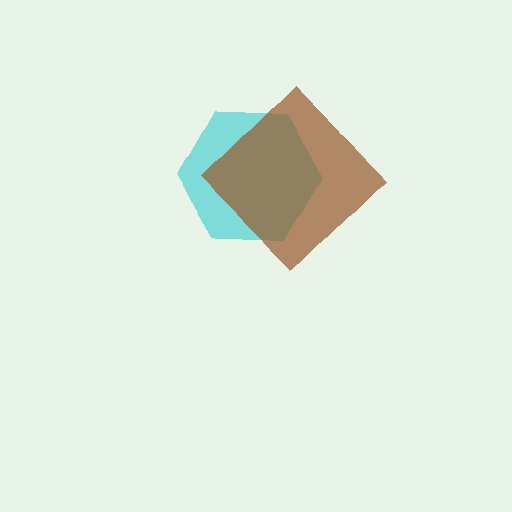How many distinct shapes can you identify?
There are 2 distinct shapes: a cyan hexagon, a brown diamond.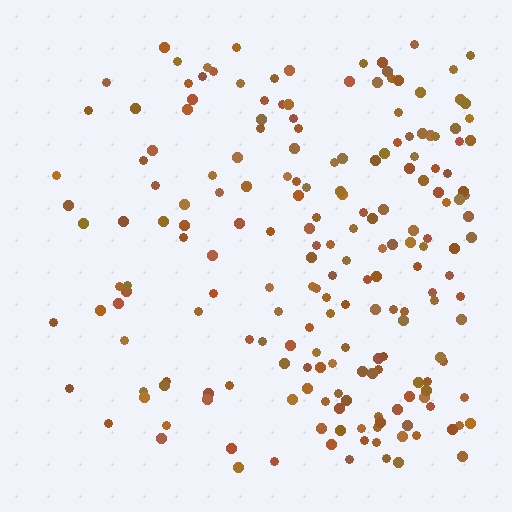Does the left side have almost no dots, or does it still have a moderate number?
Still a moderate number, just noticeably fewer than the right.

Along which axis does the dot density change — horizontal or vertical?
Horizontal.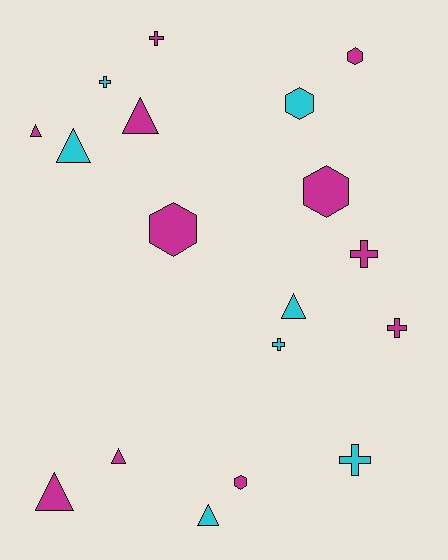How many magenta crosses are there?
There are 3 magenta crosses.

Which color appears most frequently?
Magenta, with 11 objects.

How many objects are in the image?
There are 18 objects.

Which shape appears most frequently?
Triangle, with 7 objects.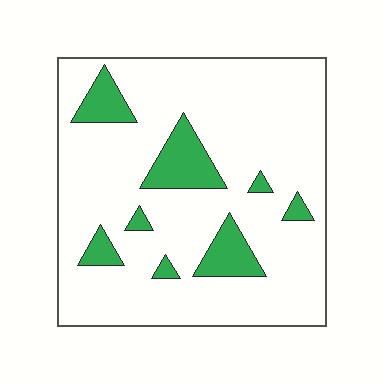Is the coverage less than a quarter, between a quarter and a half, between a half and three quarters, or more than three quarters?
Less than a quarter.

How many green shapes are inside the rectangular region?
8.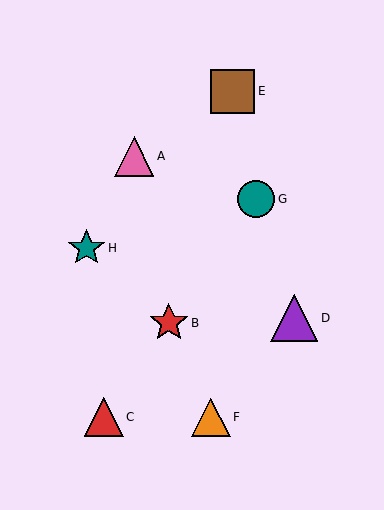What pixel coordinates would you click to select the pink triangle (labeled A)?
Click at (134, 156) to select the pink triangle A.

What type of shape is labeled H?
Shape H is a teal star.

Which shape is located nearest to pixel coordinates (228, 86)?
The brown square (labeled E) at (233, 91) is nearest to that location.